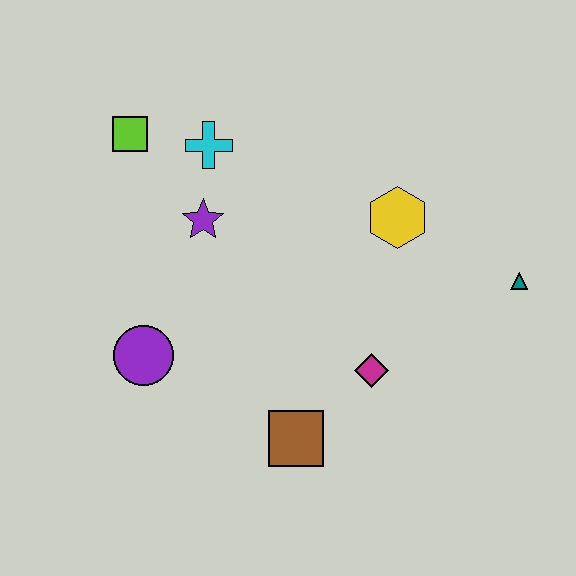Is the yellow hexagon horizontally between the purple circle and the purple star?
No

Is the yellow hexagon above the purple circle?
Yes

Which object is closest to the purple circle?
The purple star is closest to the purple circle.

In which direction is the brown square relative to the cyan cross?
The brown square is below the cyan cross.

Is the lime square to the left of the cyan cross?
Yes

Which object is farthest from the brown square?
The lime square is farthest from the brown square.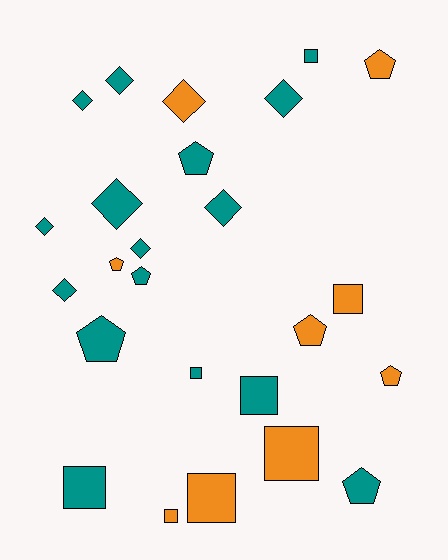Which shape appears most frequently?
Diamond, with 9 objects.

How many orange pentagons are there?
There are 4 orange pentagons.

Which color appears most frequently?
Teal, with 16 objects.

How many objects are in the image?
There are 25 objects.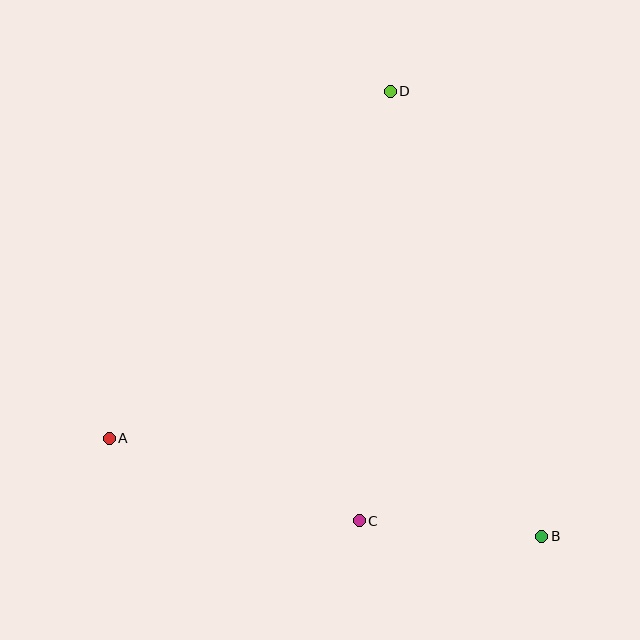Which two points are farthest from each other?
Points B and D are farthest from each other.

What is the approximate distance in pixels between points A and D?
The distance between A and D is approximately 447 pixels.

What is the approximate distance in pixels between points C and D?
The distance between C and D is approximately 431 pixels.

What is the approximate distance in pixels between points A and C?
The distance between A and C is approximately 264 pixels.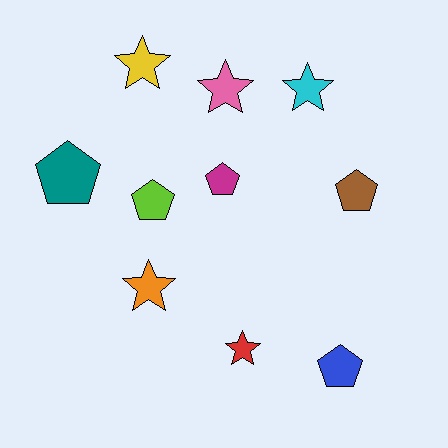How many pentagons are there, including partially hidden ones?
There are 5 pentagons.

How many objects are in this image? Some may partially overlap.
There are 10 objects.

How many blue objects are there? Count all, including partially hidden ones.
There is 1 blue object.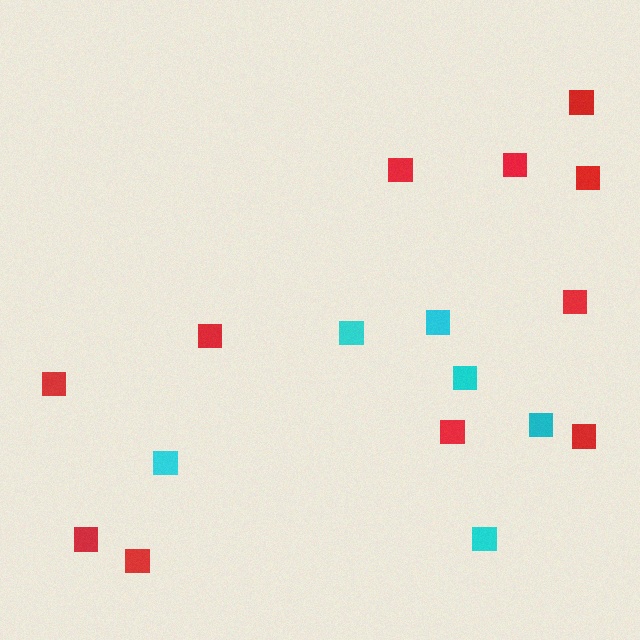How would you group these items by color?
There are 2 groups: one group of red squares (11) and one group of cyan squares (6).